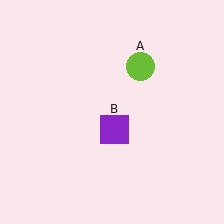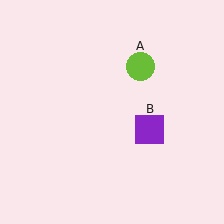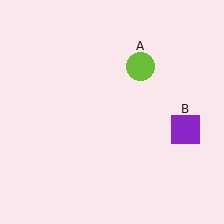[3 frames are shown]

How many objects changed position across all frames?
1 object changed position: purple square (object B).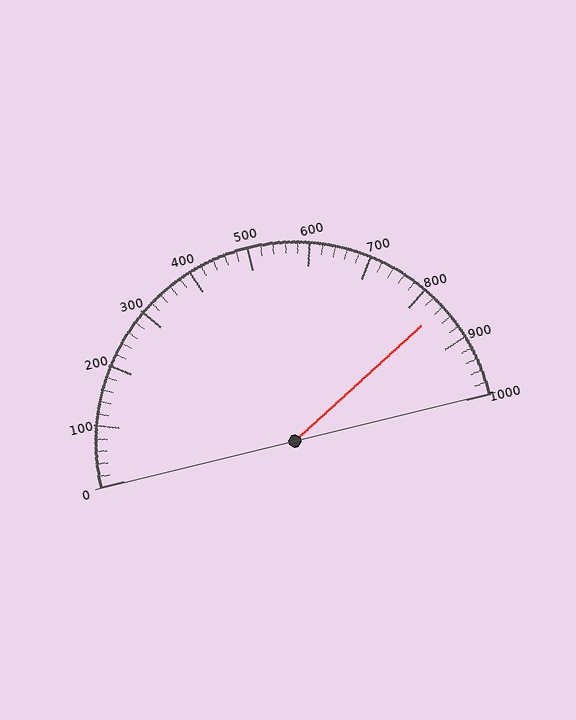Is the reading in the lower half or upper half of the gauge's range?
The reading is in the upper half of the range (0 to 1000).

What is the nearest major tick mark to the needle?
The nearest major tick mark is 800.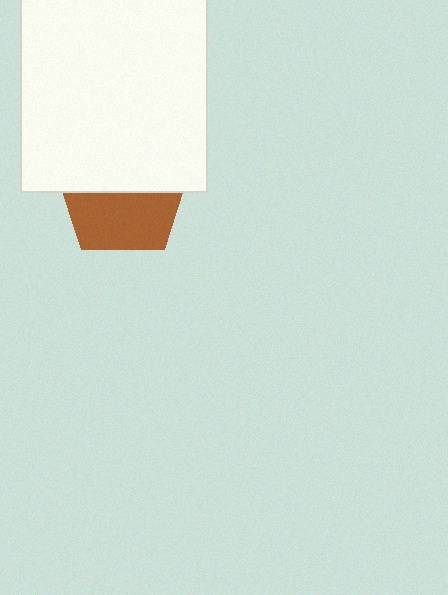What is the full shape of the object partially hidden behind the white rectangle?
The partially hidden object is a brown pentagon.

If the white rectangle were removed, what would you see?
You would see the complete brown pentagon.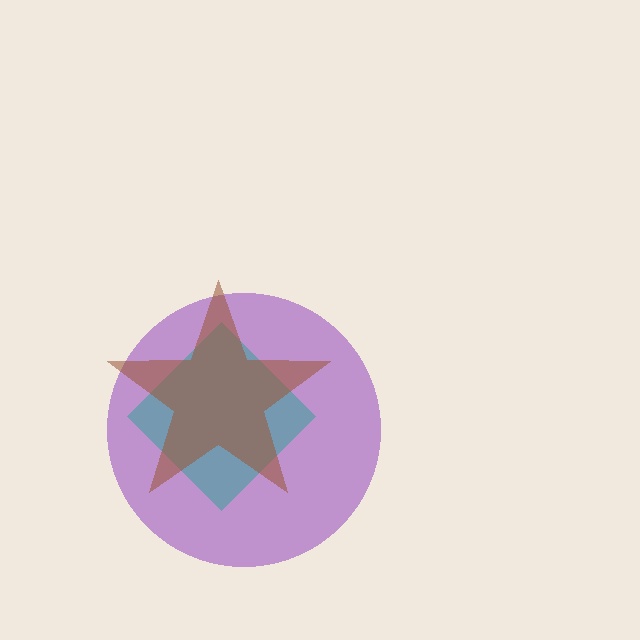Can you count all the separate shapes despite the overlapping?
Yes, there are 3 separate shapes.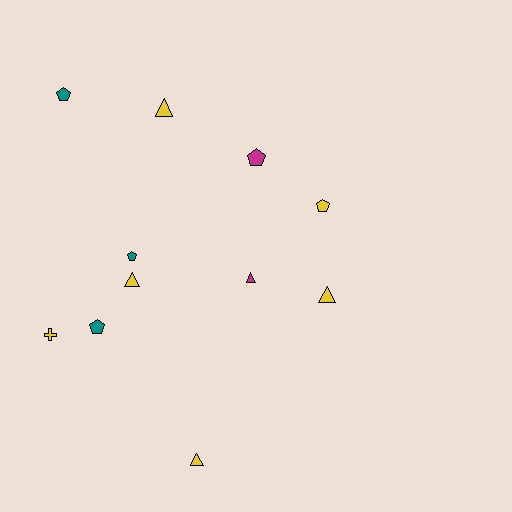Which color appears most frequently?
Yellow, with 6 objects.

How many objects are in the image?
There are 11 objects.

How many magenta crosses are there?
There are no magenta crosses.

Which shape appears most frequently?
Pentagon, with 5 objects.